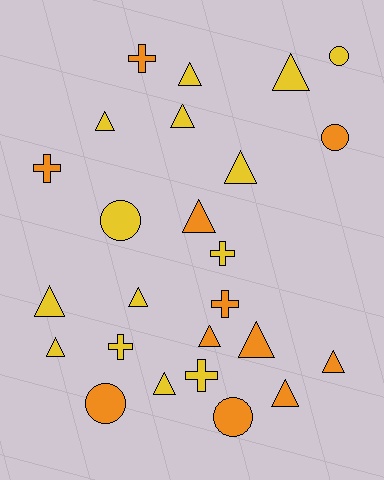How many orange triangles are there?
There are 5 orange triangles.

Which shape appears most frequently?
Triangle, with 14 objects.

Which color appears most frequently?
Yellow, with 14 objects.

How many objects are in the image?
There are 25 objects.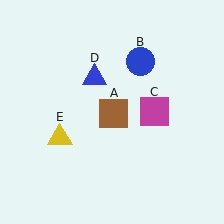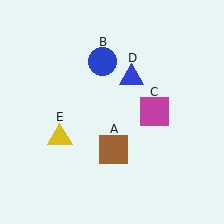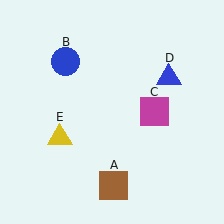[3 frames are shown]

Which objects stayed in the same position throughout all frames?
Magenta square (object C) and yellow triangle (object E) remained stationary.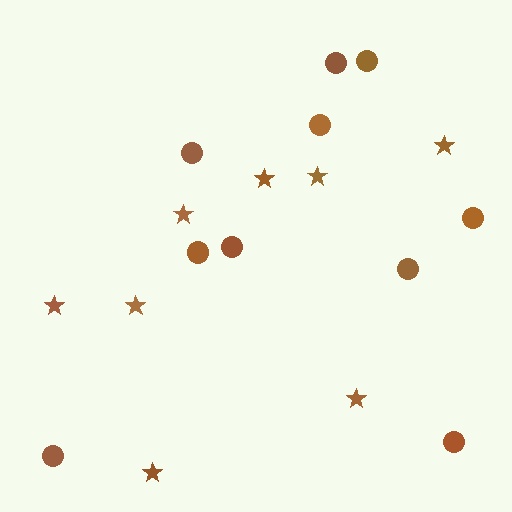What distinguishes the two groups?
There are 2 groups: one group of stars (8) and one group of circles (10).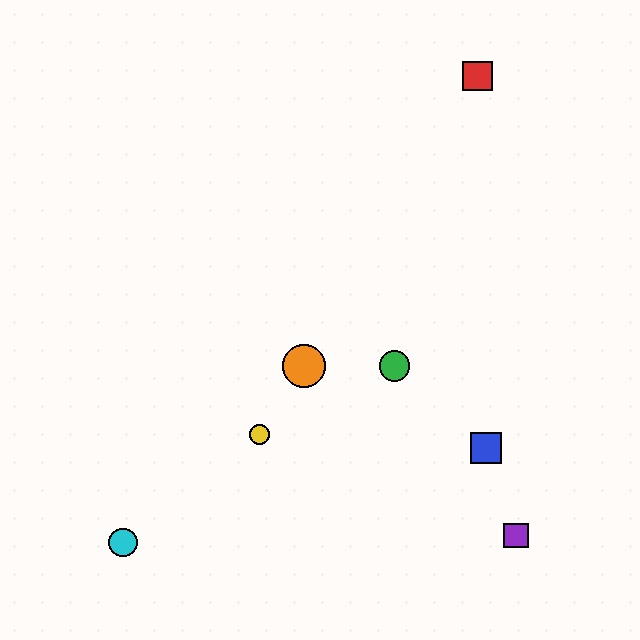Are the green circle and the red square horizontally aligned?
No, the green circle is at y≈366 and the red square is at y≈76.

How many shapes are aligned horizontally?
2 shapes (the green circle, the orange circle) are aligned horizontally.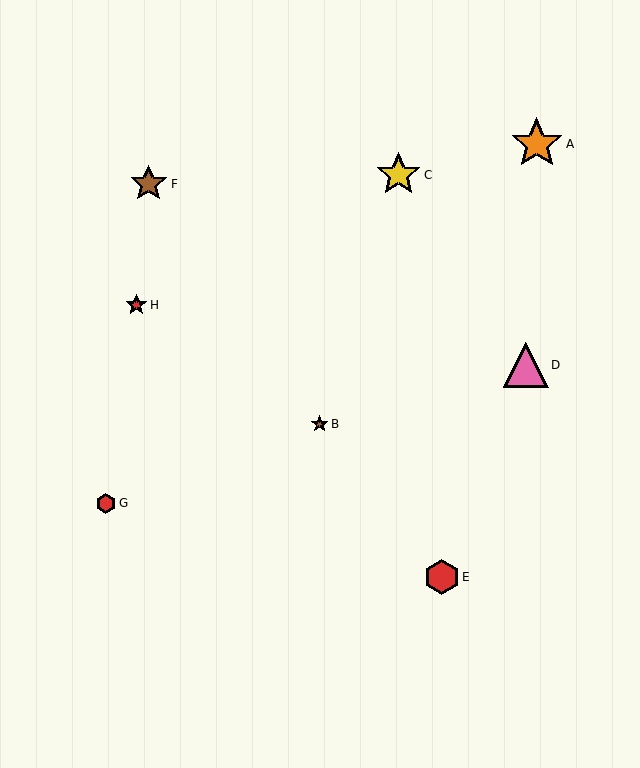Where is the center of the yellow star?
The center of the yellow star is at (398, 175).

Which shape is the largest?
The orange star (labeled A) is the largest.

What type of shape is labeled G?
Shape G is a red hexagon.